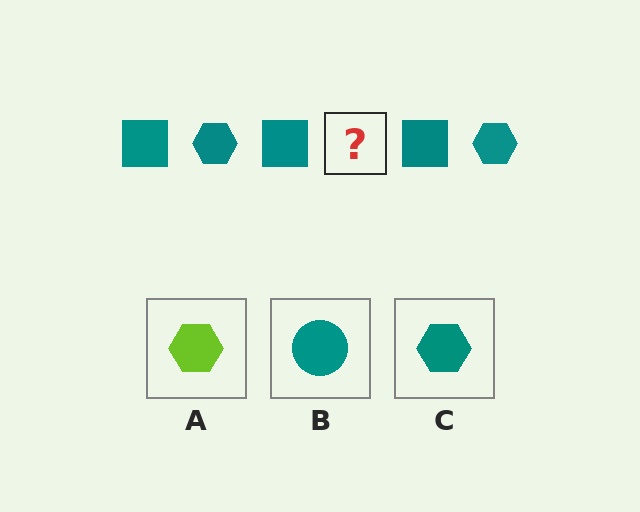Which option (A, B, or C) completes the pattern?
C.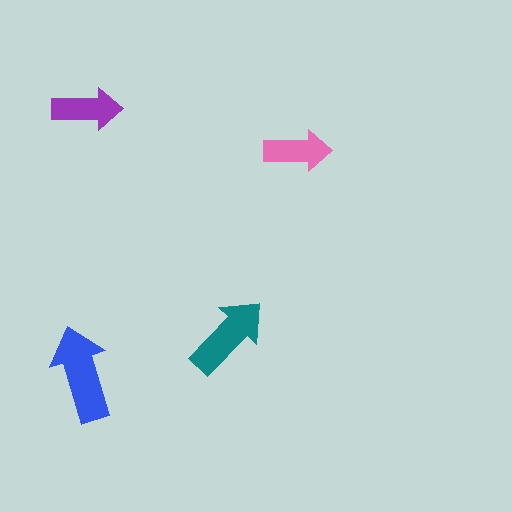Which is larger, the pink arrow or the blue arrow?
The blue one.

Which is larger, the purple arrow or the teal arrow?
The teal one.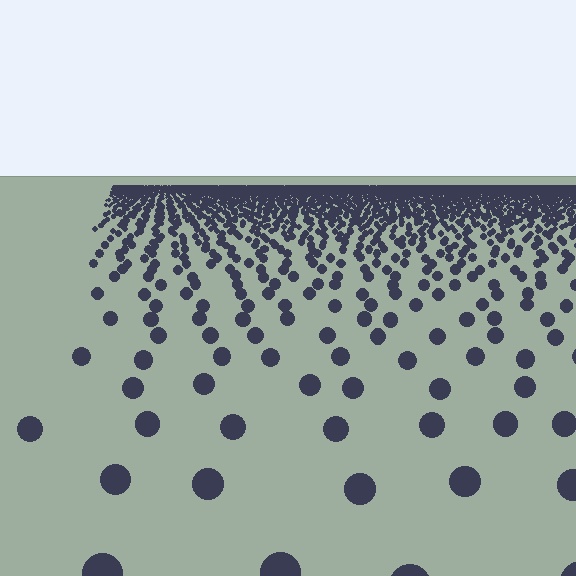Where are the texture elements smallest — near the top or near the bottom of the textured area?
Near the top.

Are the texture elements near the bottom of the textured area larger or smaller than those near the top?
Larger. Near the bottom, elements are closer to the viewer and appear at a bigger on-screen size.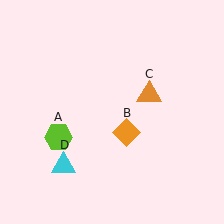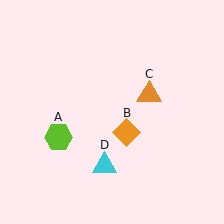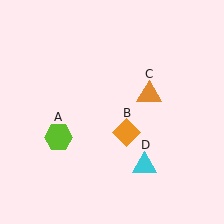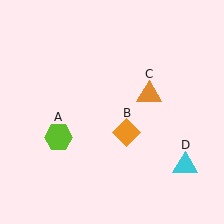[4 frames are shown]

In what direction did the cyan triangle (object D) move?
The cyan triangle (object D) moved right.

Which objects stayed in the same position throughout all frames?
Lime hexagon (object A) and orange diamond (object B) and orange triangle (object C) remained stationary.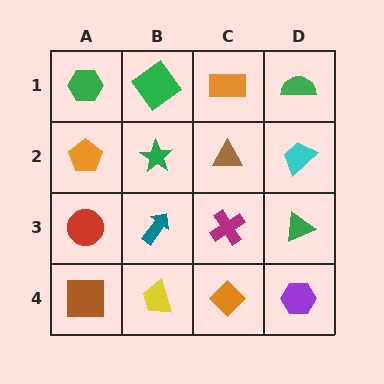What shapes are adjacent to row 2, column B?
A green diamond (row 1, column B), a teal arrow (row 3, column B), an orange pentagon (row 2, column A), a brown triangle (row 2, column C).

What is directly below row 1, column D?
A cyan trapezoid.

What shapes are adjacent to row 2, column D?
A green semicircle (row 1, column D), a green triangle (row 3, column D), a brown triangle (row 2, column C).